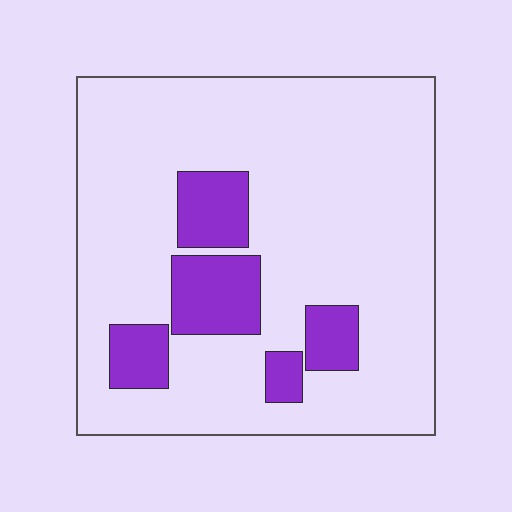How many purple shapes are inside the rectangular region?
5.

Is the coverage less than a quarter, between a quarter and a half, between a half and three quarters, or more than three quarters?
Less than a quarter.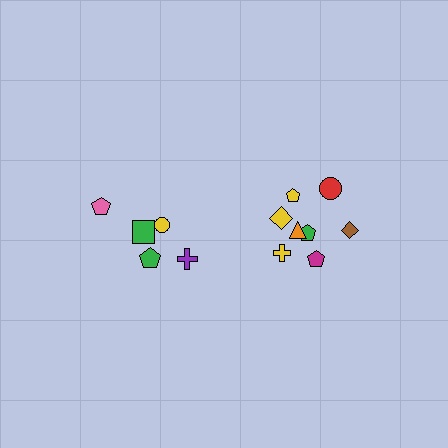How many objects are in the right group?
There are 8 objects.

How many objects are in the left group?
There are 5 objects.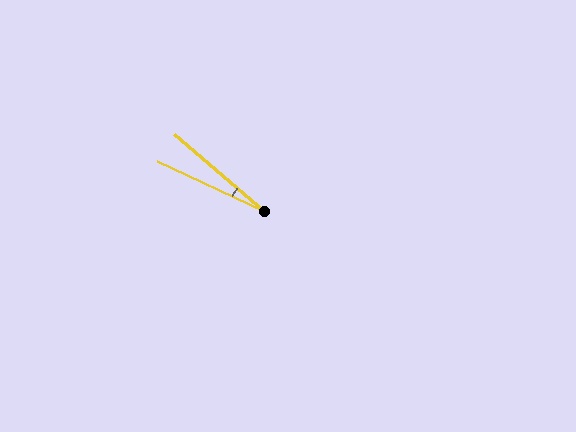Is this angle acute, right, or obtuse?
It is acute.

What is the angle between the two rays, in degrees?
Approximately 15 degrees.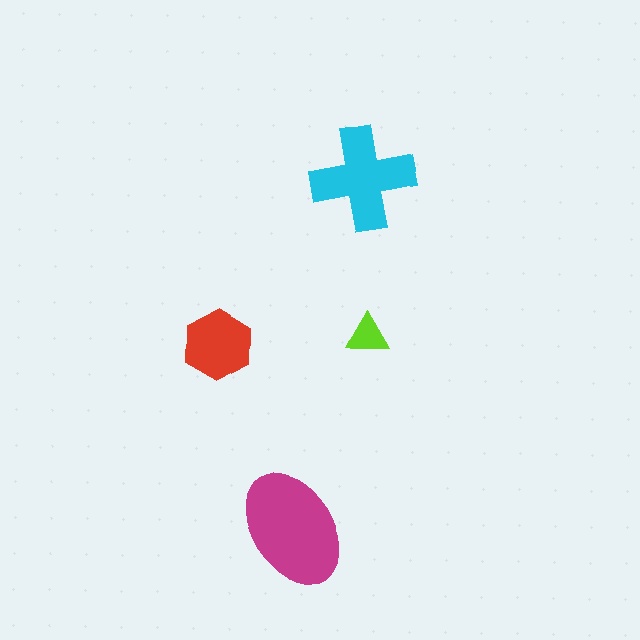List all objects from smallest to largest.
The lime triangle, the red hexagon, the cyan cross, the magenta ellipse.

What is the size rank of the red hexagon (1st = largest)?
3rd.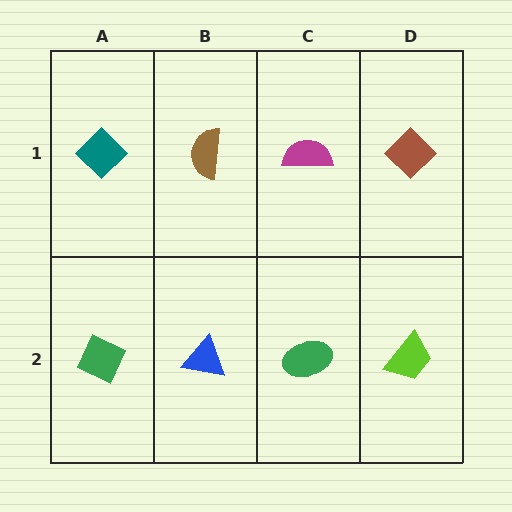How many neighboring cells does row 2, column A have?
2.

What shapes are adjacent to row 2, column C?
A magenta semicircle (row 1, column C), a blue triangle (row 2, column B), a lime trapezoid (row 2, column D).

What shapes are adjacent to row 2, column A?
A teal diamond (row 1, column A), a blue triangle (row 2, column B).